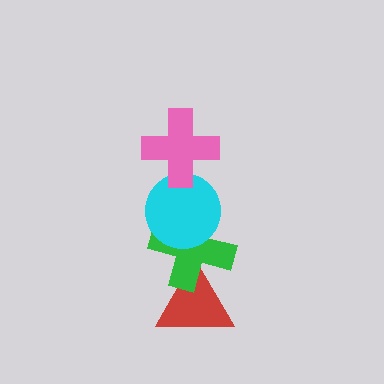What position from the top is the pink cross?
The pink cross is 1st from the top.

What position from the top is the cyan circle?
The cyan circle is 2nd from the top.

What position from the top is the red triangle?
The red triangle is 4th from the top.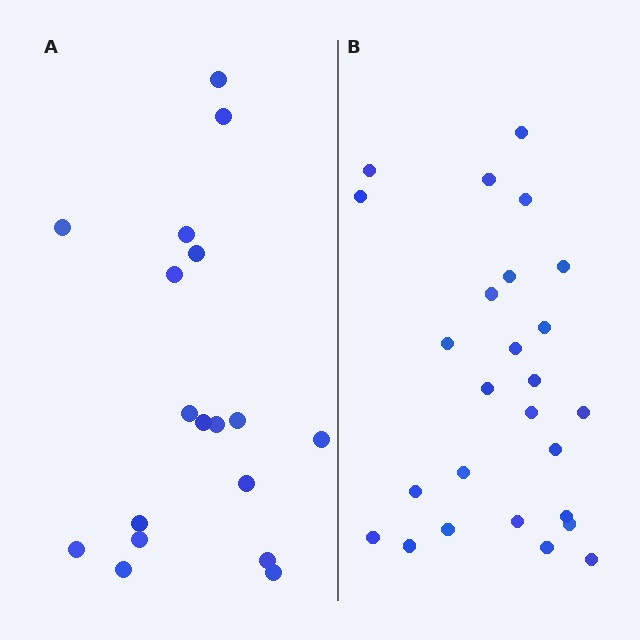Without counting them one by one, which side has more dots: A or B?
Region B (the right region) has more dots.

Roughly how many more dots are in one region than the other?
Region B has roughly 8 or so more dots than region A.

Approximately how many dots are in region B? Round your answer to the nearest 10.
About 30 dots. (The exact count is 26, which rounds to 30.)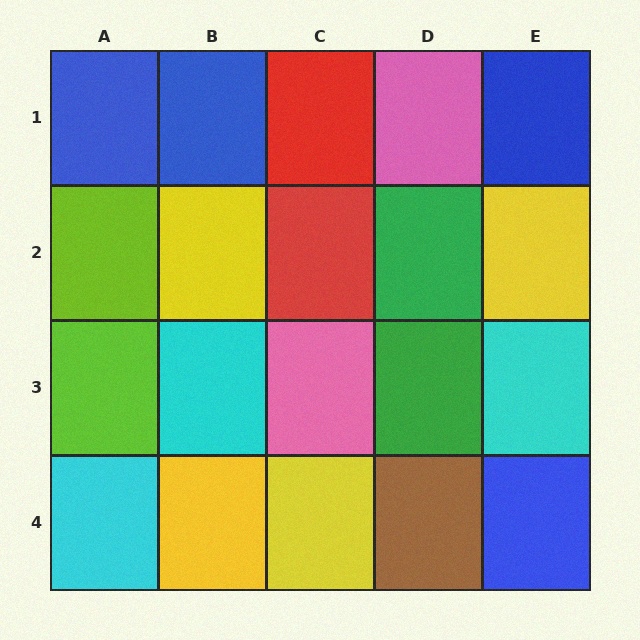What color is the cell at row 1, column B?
Blue.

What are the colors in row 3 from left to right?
Lime, cyan, pink, green, cyan.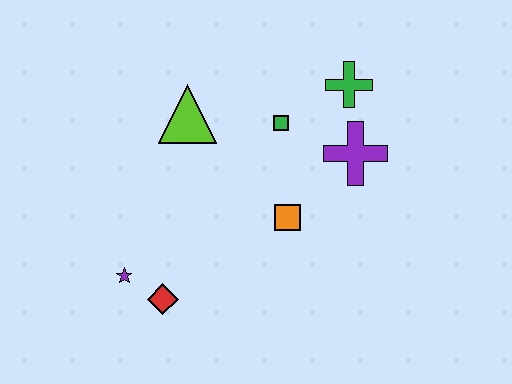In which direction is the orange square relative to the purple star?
The orange square is to the right of the purple star.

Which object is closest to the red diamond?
The purple star is closest to the red diamond.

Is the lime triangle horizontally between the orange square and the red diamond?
Yes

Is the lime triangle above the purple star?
Yes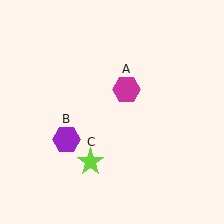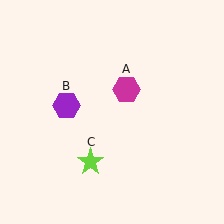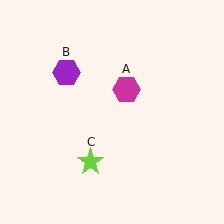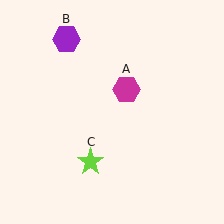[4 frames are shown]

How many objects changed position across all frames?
1 object changed position: purple hexagon (object B).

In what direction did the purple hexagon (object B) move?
The purple hexagon (object B) moved up.